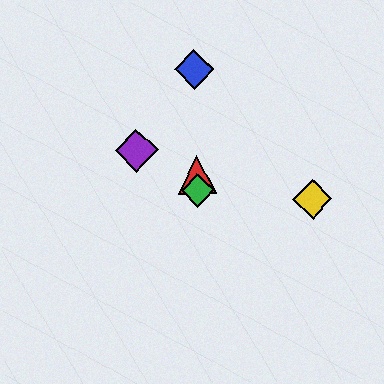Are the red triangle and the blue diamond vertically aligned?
Yes, both are at x≈197.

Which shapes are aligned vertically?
The red triangle, the blue diamond, the green diamond are aligned vertically.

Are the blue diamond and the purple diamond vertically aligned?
No, the blue diamond is at x≈194 and the purple diamond is at x≈137.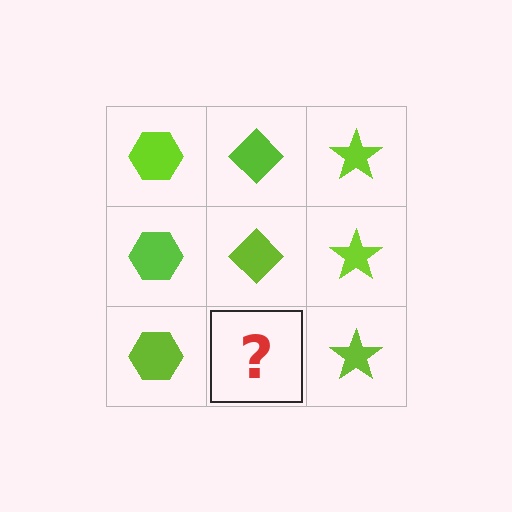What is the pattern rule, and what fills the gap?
The rule is that each column has a consistent shape. The gap should be filled with a lime diamond.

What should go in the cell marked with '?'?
The missing cell should contain a lime diamond.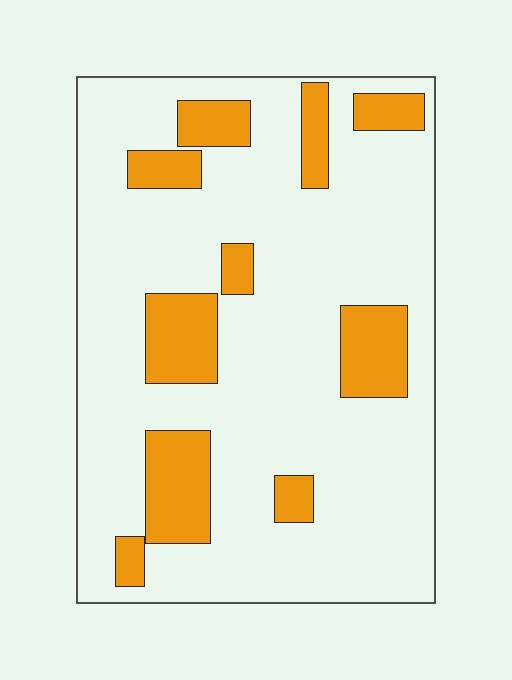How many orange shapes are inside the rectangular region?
10.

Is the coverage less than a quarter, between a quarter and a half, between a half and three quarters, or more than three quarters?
Less than a quarter.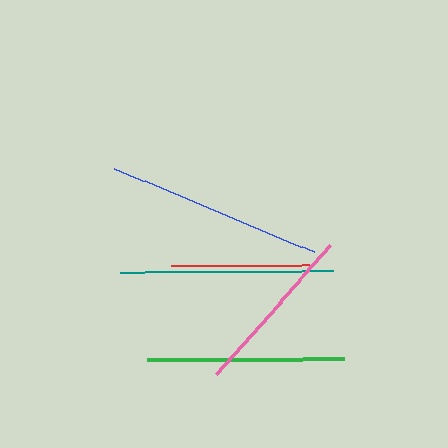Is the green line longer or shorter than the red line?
The green line is longer than the red line.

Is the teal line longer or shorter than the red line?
The teal line is longer than the red line.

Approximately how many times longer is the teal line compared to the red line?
The teal line is approximately 1.5 times the length of the red line.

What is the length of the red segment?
The red segment is approximately 139 pixels long.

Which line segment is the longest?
The blue line is the longest at approximately 217 pixels.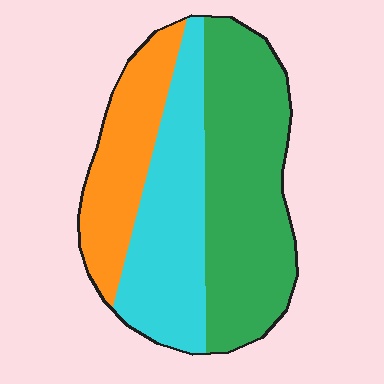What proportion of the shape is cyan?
Cyan covers around 30% of the shape.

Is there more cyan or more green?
Green.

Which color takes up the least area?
Orange, at roughly 25%.